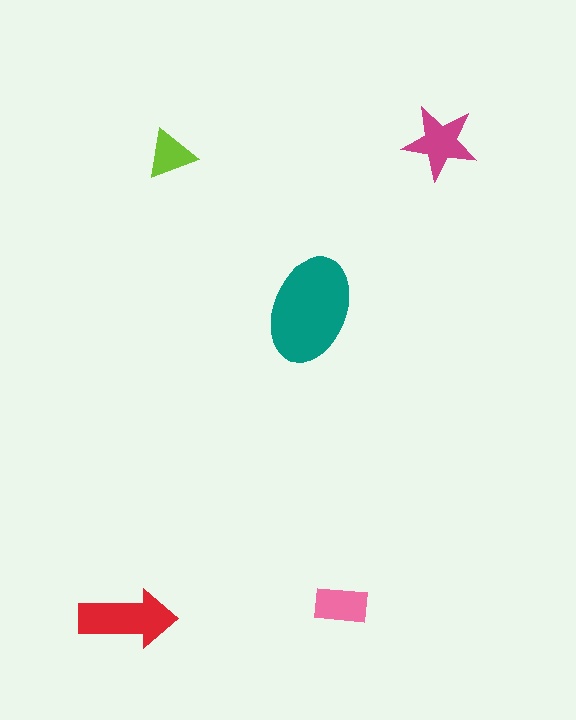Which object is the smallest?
The lime triangle.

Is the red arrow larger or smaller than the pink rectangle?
Larger.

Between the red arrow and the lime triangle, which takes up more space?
The red arrow.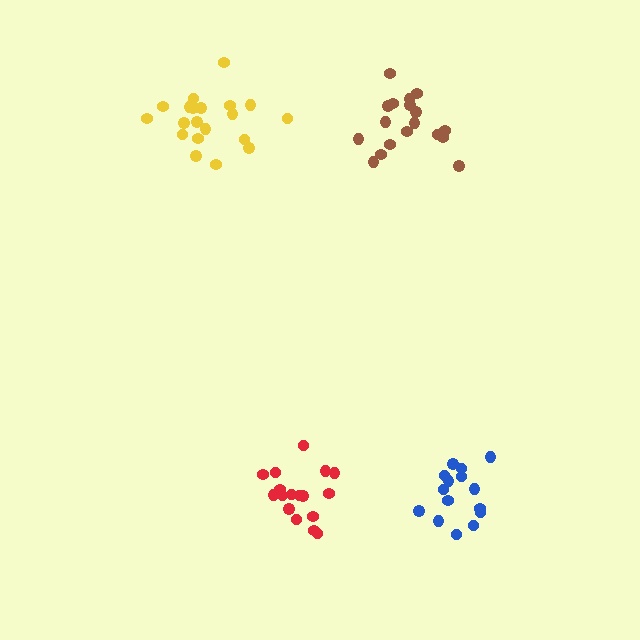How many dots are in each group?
Group 1: 15 dots, Group 2: 17 dots, Group 3: 20 dots, Group 4: 18 dots (70 total).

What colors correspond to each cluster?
The clusters are colored: blue, red, yellow, brown.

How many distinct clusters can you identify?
There are 4 distinct clusters.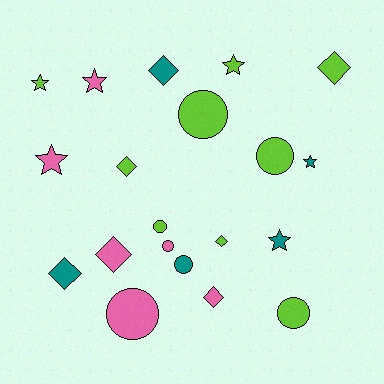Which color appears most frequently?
Lime, with 9 objects.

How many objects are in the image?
There are 20 objects.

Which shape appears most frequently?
Diamond, with 7 objects.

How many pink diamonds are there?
There are 2 pink diamonds.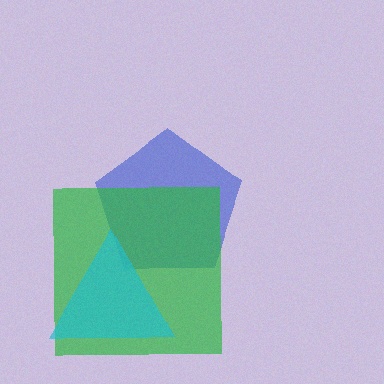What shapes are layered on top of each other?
The layered shapes are: a blue pentagon, a green square, a cyan triangle.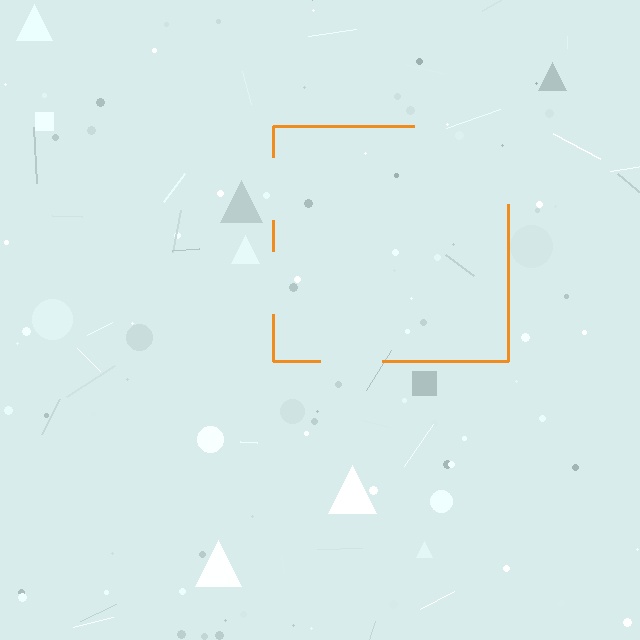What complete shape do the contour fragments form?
The contour fragments form a square.